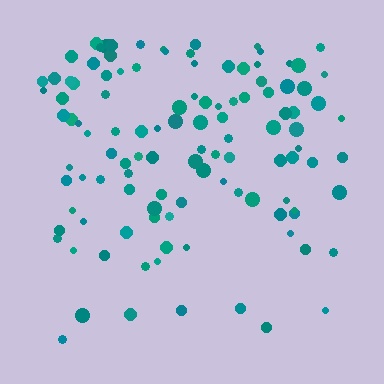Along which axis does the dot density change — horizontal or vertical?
Vertical.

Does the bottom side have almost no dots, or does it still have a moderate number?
Still a moderate number, just noticeably fewer than the top.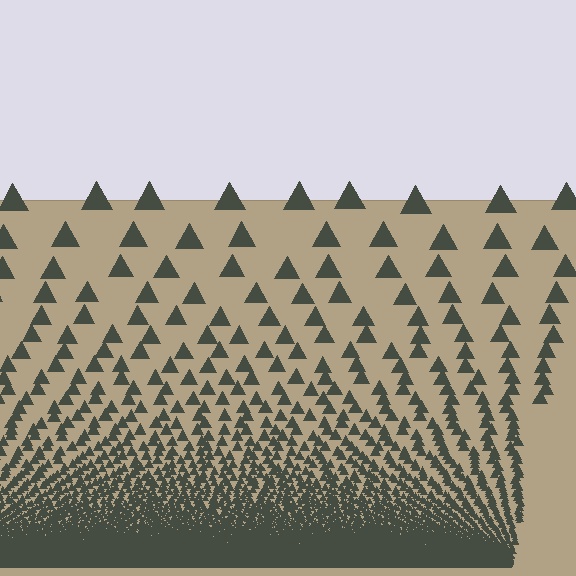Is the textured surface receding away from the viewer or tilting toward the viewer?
The surface appears to tilt toward the viewer. Texture elements get larger and sparser toward the top.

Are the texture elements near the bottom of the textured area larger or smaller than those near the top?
Smaller. The gradient is inverted — elements near the bottom are smaller and denser.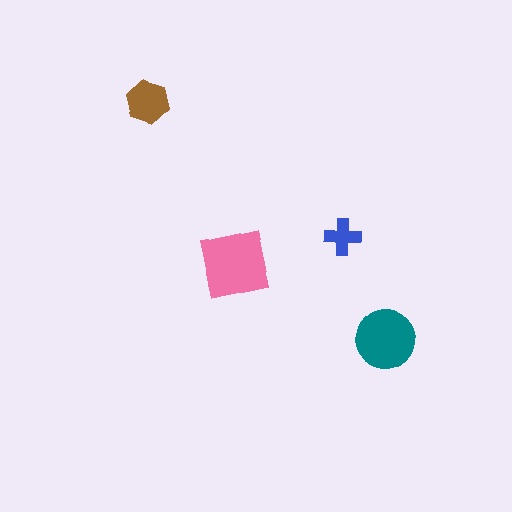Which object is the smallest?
The blue cross.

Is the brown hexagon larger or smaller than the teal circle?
Smaller.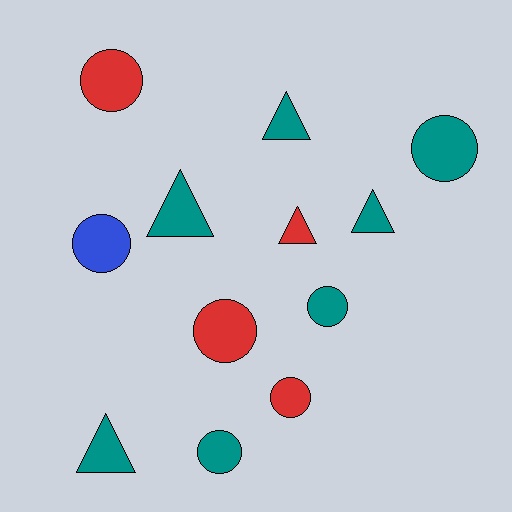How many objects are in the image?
There are 12 objects.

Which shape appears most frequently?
Circle, with 7 objects.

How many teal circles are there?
There are 3 teal circles.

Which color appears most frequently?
Teal, with 7 objects.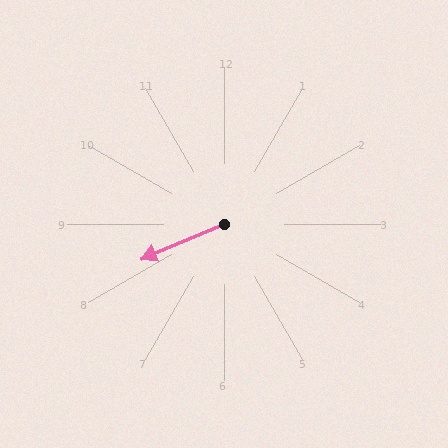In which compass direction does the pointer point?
Southwest.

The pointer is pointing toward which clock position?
Roughly 8 o'clock.